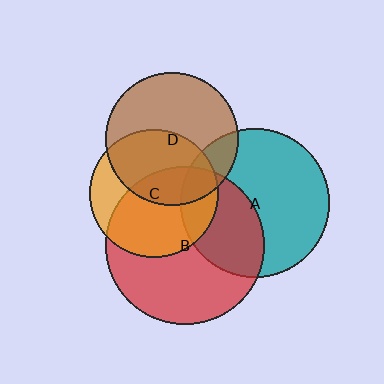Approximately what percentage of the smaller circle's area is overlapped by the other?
Approximately 60%.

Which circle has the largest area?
Circle B (red).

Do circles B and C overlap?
Yes.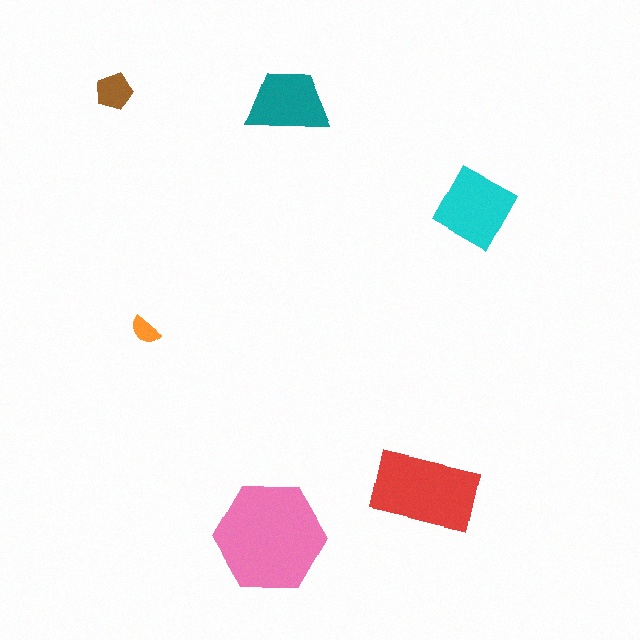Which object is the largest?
The pink hexagon.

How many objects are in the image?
There are 6 objects in the image.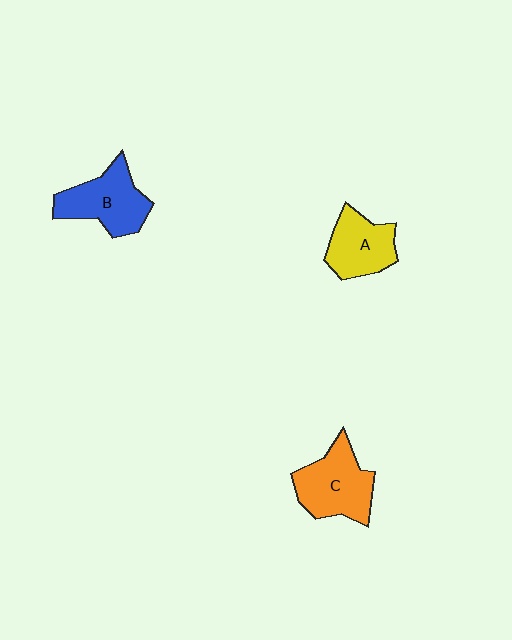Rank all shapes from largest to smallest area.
From largest to smallest: C (orange), B (blue), A (yellow).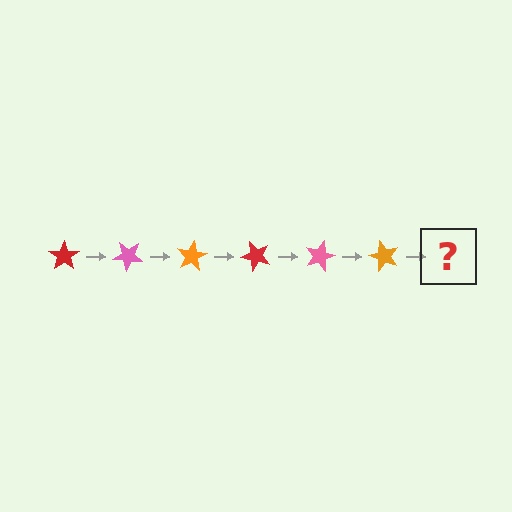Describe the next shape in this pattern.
It should be a red star, rotated 240 degrees from the start.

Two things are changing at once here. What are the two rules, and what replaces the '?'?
The two rules are that it rotates 40 degrees each step and the color cycles through red, pink, and orange. The '?' should be a red star, rotated 240 degrees from the start.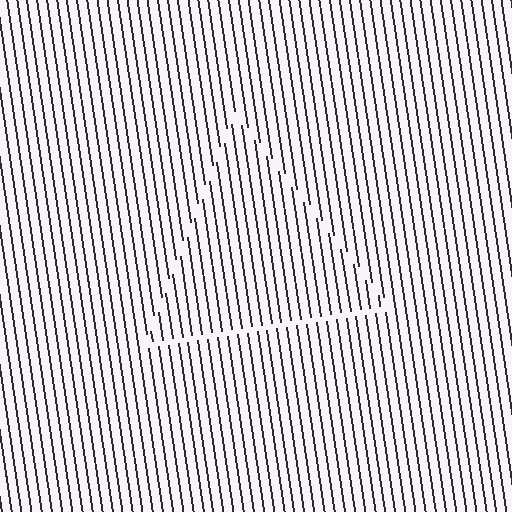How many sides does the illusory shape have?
3 sides — the line-ends trace a triangle.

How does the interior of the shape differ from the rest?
The interior of the shape contains the same grating, shifted by half a period — the contour is defined by the phase discontinuity where line-ends from the inner and outer gratings abut.